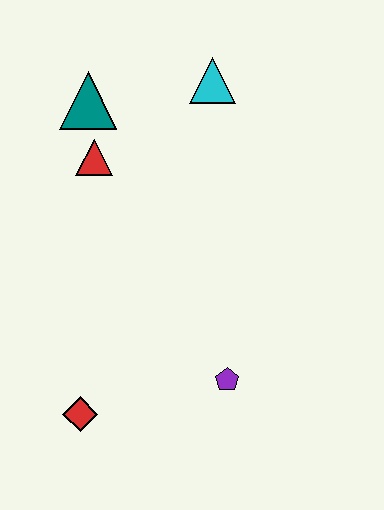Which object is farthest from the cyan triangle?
The red diamond is farthest from the cyan triangle.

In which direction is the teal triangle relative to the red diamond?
The teal triangle is above the red diamond.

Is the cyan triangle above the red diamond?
Yes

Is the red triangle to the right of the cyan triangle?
No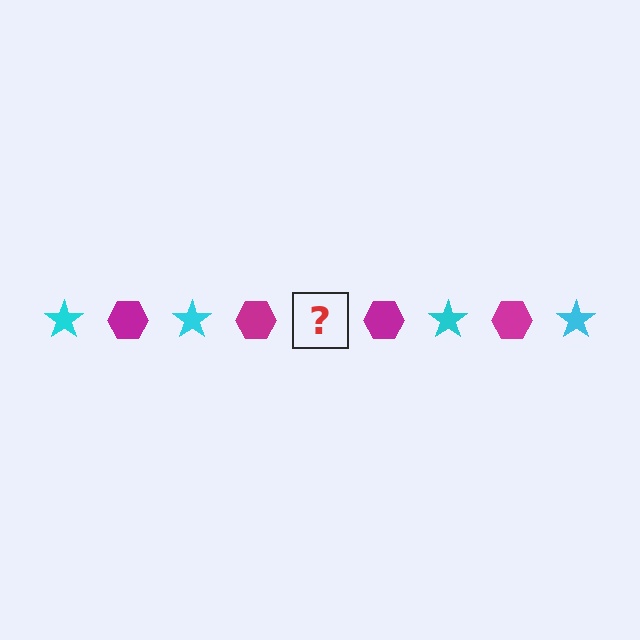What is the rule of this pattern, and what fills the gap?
The rule is that the pattern alternates between cyan star and magenta hexagon. The gap should be filled with a cyan star.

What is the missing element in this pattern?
The missing element is a cyan star.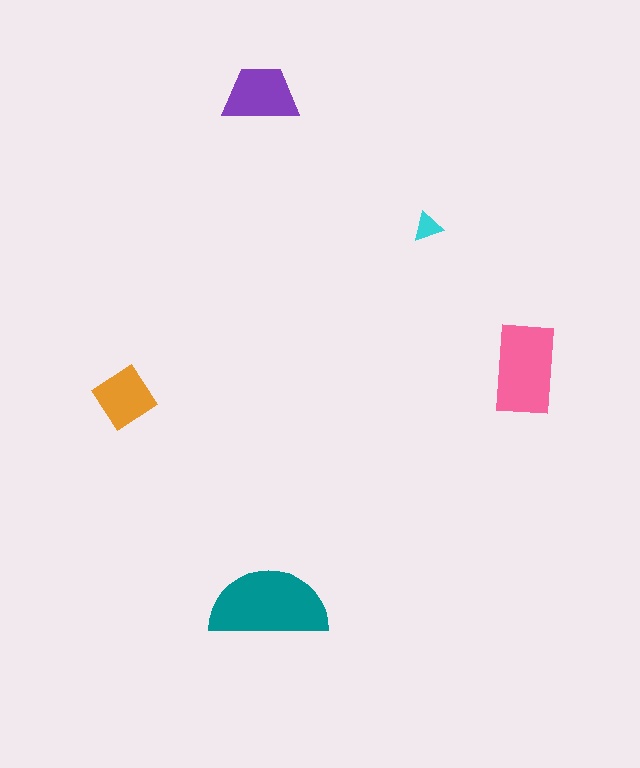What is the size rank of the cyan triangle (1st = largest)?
5th.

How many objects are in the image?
There are 5 objects in the image.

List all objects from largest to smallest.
The teal semicircle, the pink rectangle, the purple trapezoid, the orange diamond, the cyan triangle.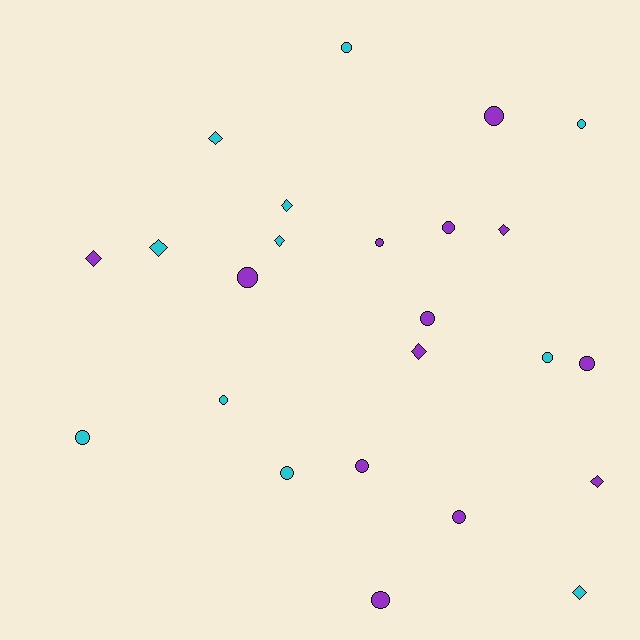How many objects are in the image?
There are 24 objects.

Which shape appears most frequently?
Circle, with 15 objects.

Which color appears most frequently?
Purple, with 13 objects.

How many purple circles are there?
There are 9 purple circles.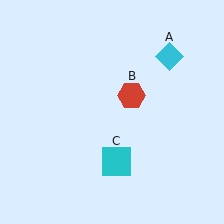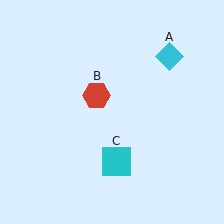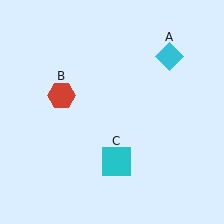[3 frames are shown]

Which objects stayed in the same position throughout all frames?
Cyan diamond (object A) and cyan square (object C) remained stationary.